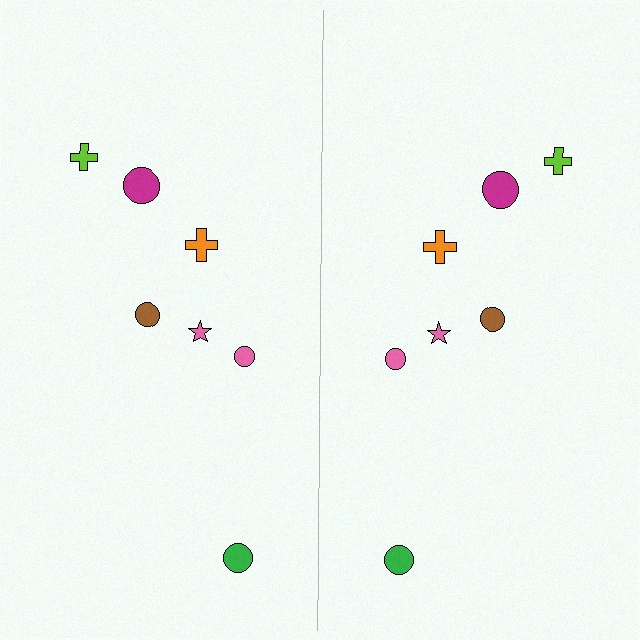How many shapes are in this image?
There are 14 shapes in this image.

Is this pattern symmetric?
Yes, this pattern has bilateral (reflection) symmetry.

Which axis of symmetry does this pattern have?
The pattern has a vertical axis of symmetry running through the center of the image.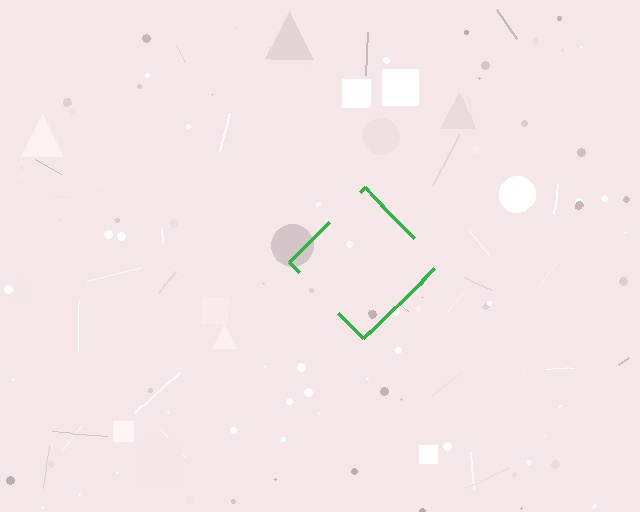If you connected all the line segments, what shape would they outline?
They would outline a diamond.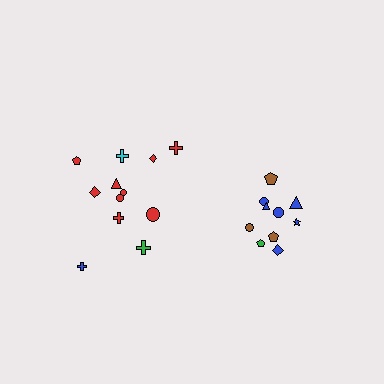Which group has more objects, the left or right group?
The left group.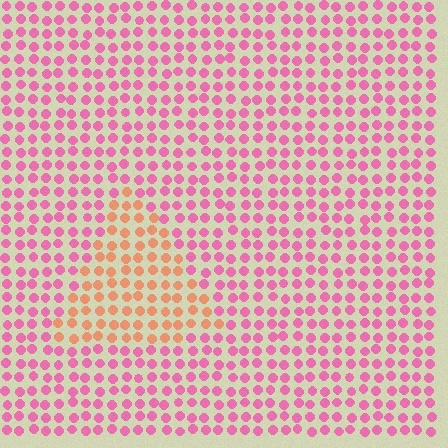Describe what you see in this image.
The image is filled with small pink elements in a uniform arrangement. A triangle-shaped region is visible where the elements are tinted to a slightly different hue, forming a subtle color boundary.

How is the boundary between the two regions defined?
The boundary is defined purely by a slight shift in hue (about 49 degrees). Spacing, size, and orientation are identical on both sides.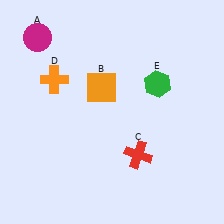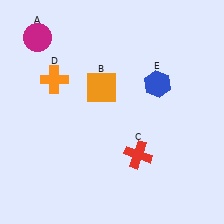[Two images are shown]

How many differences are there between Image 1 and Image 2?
There is 1 difference between the two images.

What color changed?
The hexagon (E) changed from green in Image 1 to blue in Image 2.